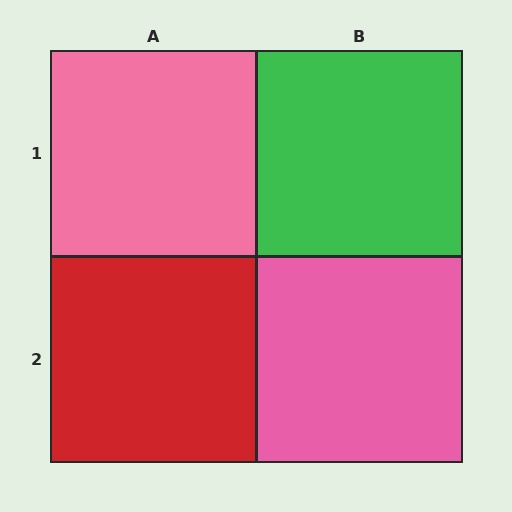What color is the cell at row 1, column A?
Pink.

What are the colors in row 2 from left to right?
Red, pink.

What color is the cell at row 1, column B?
Green.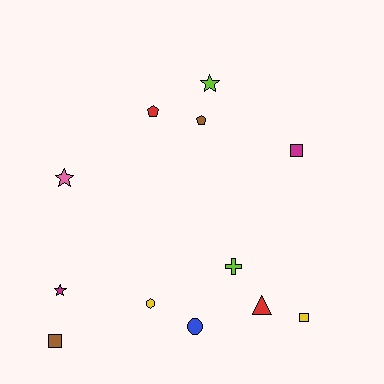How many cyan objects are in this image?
There are no cyan objects.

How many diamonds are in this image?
There are no diamonds.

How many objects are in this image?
There are 12 objects.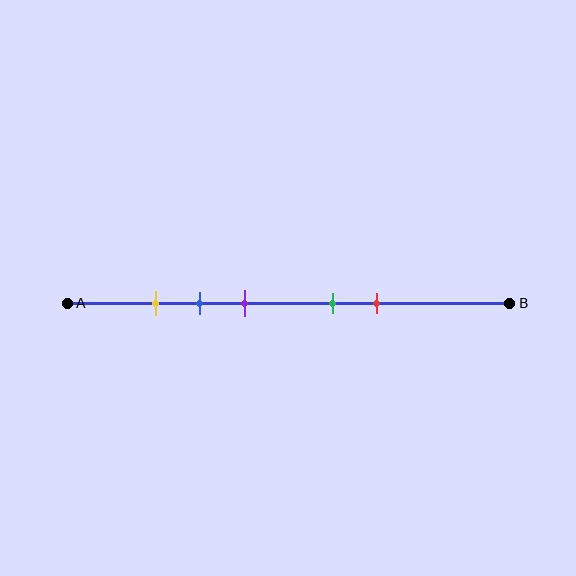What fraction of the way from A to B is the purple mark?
The purple mark is approximately 40% (0.4) of the way from A to B.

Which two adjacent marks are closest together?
The yellow and blue marks are the closest adjacent pair.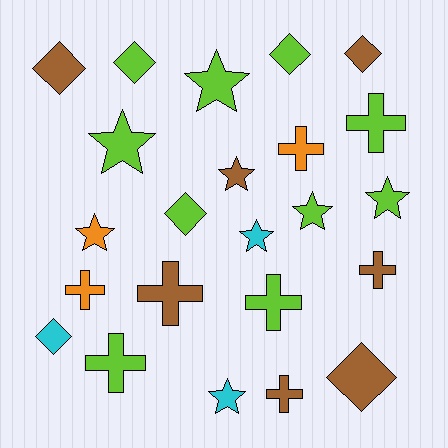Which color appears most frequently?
Lime, with 10 objects.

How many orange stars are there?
There is 1 orange star.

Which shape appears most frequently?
Cross, with 8 objects.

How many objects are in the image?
There are 23 objects.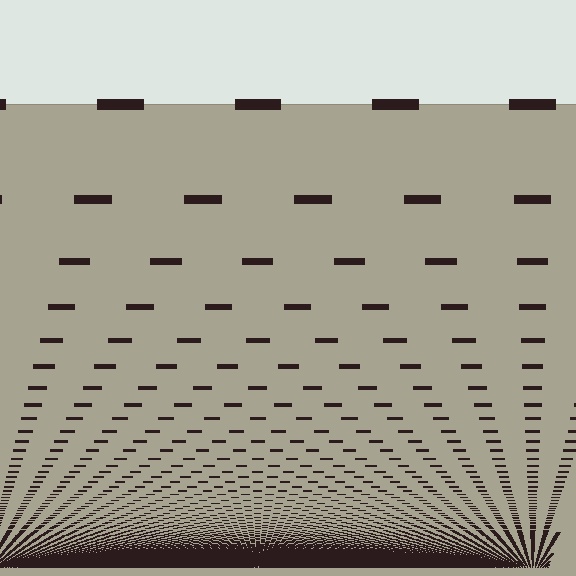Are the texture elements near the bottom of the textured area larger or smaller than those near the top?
Smaller. The gradient is inverted — elements near the bottom are smaller and denser.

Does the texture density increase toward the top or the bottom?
Density increases toward the bottom.